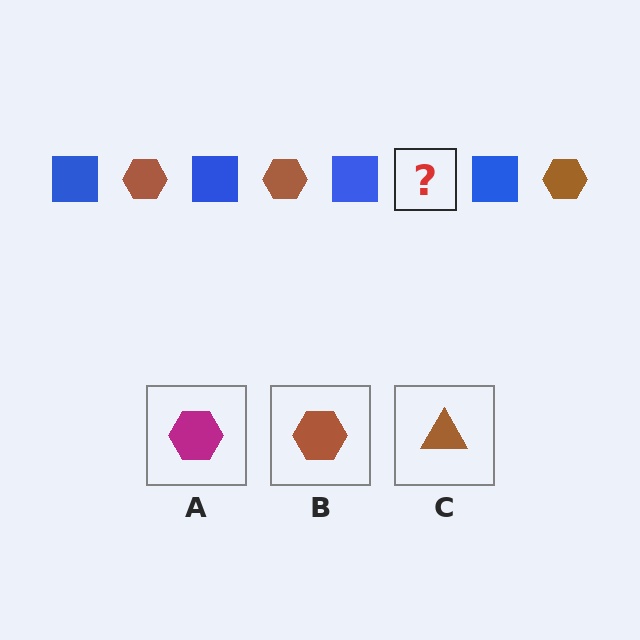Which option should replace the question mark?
Option B.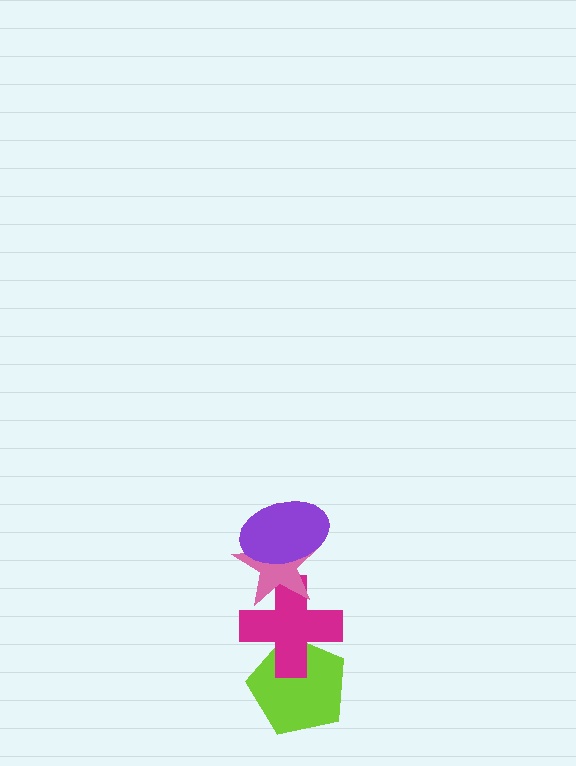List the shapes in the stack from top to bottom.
From top to bottom: the purple ellipse, the pink star, the magenta cross, the lime pentagon.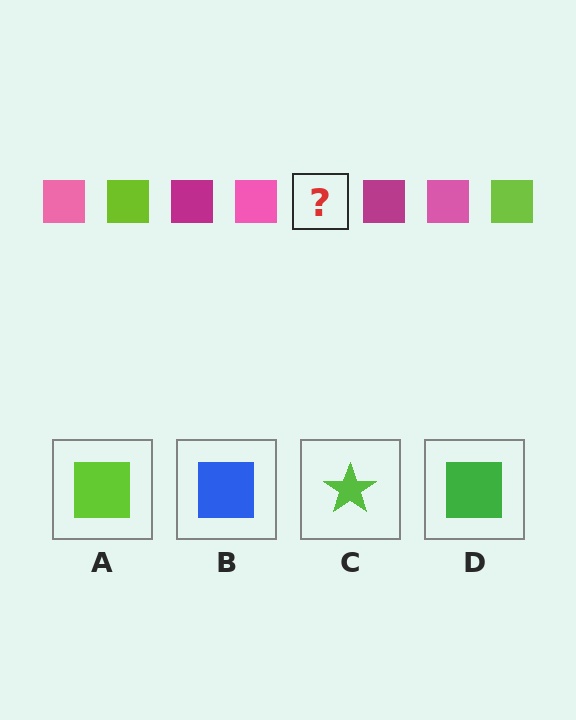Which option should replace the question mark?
Option A.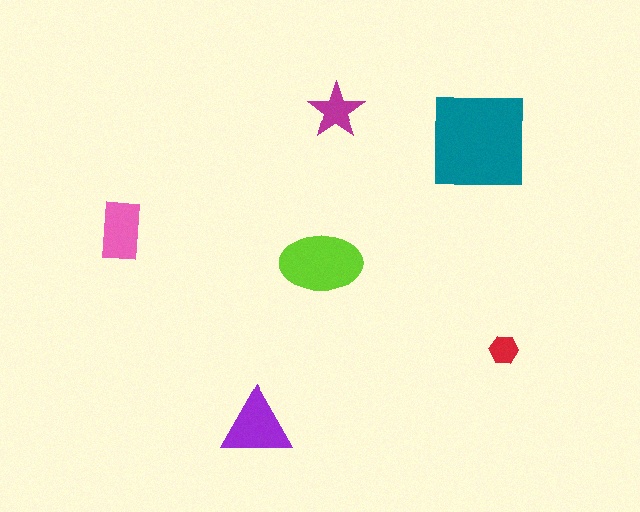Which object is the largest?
The teal square.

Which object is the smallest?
The red hexagon.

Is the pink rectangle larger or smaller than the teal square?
Smaller.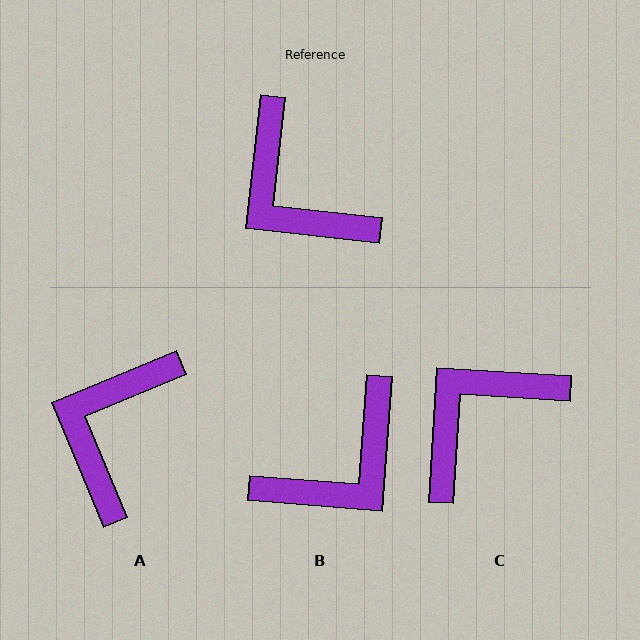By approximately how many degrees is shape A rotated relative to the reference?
Approximately 61 degrees clockwise.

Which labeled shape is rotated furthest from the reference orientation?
B, about 92 degrees away.